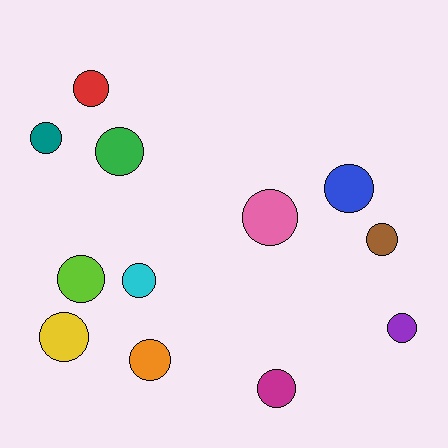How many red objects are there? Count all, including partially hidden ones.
There is 1 red object.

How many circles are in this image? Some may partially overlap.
There are 12 circles.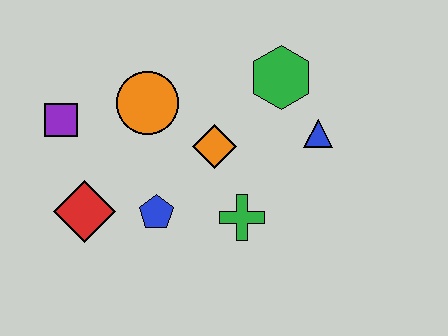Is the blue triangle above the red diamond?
Yes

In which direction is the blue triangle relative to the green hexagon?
The blue triangle is below the green hexagon.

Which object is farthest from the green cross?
The purple square is farthest from the green cross.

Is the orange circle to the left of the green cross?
Yes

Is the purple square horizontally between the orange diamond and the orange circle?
No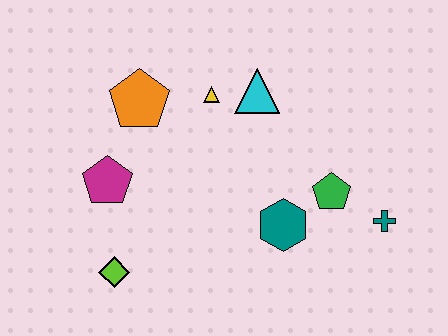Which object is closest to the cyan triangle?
The yellow triangle is closest to the cyan triangle.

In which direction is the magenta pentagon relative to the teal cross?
The magenta pentagon is to the left of the teal cross.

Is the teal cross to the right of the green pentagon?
Yes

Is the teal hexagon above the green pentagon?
No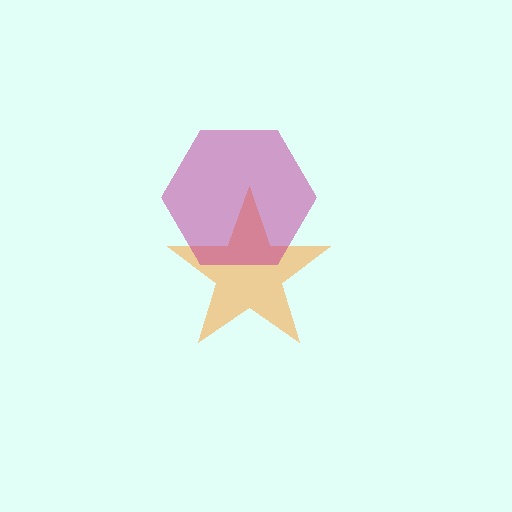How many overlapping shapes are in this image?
There are 2 overlapping shapes in the image.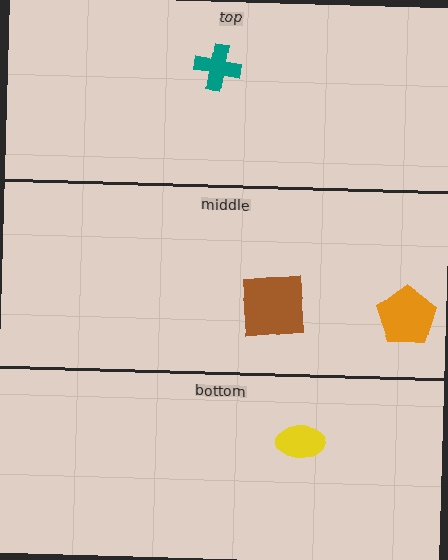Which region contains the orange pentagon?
The middle region.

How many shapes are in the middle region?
2.